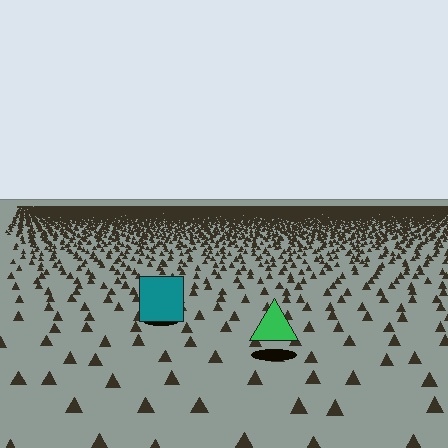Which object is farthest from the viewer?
The teal square is farthest from the viewer. It appears smaller and the ground texture around it is denser.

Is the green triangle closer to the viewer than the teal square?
Yes. The green triangle is closer — you can tell from the texture gradient: the ground texture is coarser near it.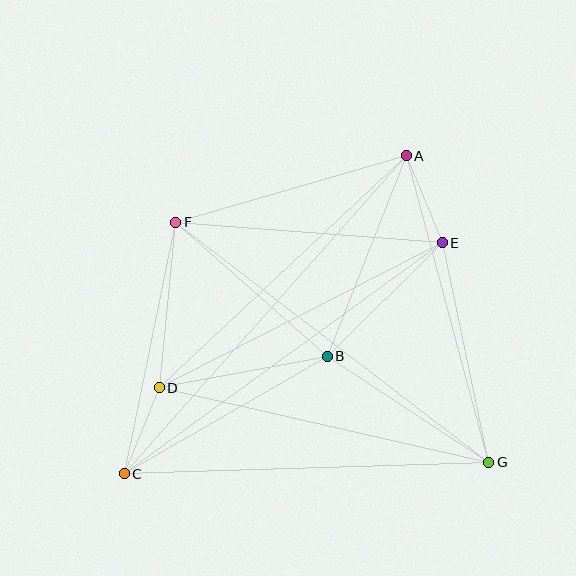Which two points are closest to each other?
Points C and D are closest to each other.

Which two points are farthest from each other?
Points A and C are farthest from each other.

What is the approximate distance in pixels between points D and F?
The distance between D and F is approximately 166 pixels.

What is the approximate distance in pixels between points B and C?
The distance between B and C is approximately 234 pixels.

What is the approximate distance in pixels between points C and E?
The distance between C and E is approximately 393 pixels.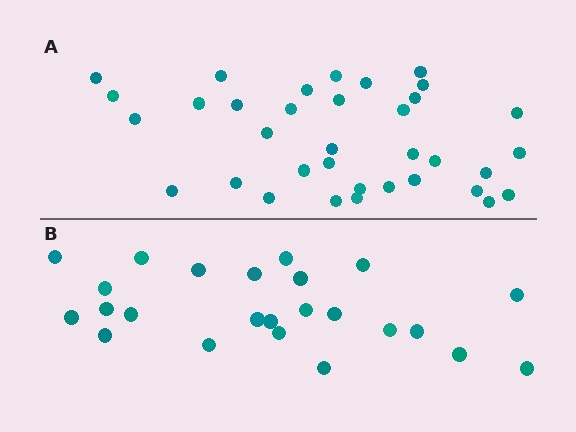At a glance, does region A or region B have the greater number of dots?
Region A (the top region) has more dots.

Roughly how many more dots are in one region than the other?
Region A has roughly 12 or so more dots than region B.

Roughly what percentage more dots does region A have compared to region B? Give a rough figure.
About 45% more.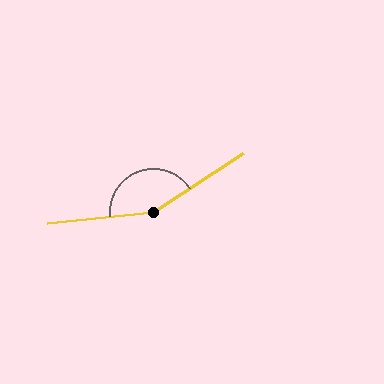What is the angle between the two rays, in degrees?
Approximately 153 degrees.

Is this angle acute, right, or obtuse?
It is obtuse.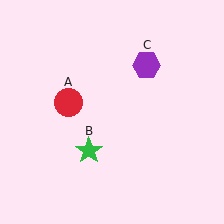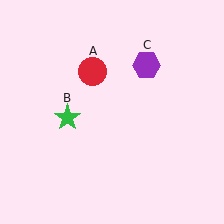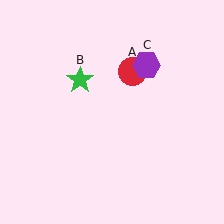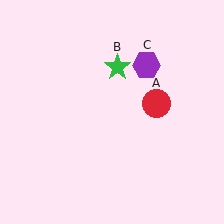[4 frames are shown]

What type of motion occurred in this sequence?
The red circle (object A), green star (object B) rotated clockwise around the center of the scene.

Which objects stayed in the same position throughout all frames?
Purple hexagon (object C) remained stationary.